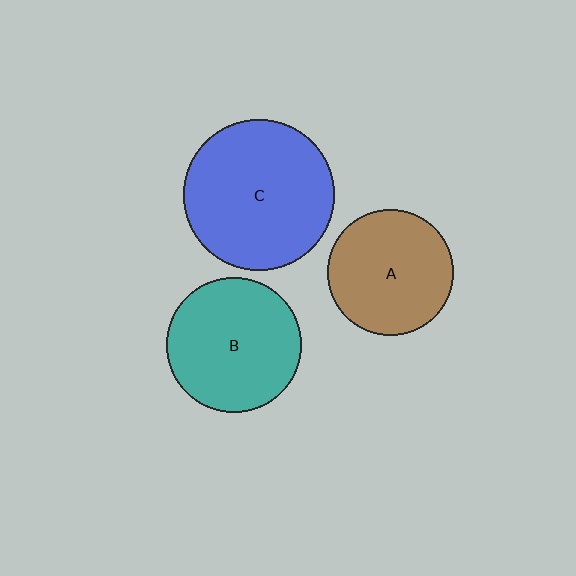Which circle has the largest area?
Circle C (blue).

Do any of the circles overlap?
No, none of the circles overlap.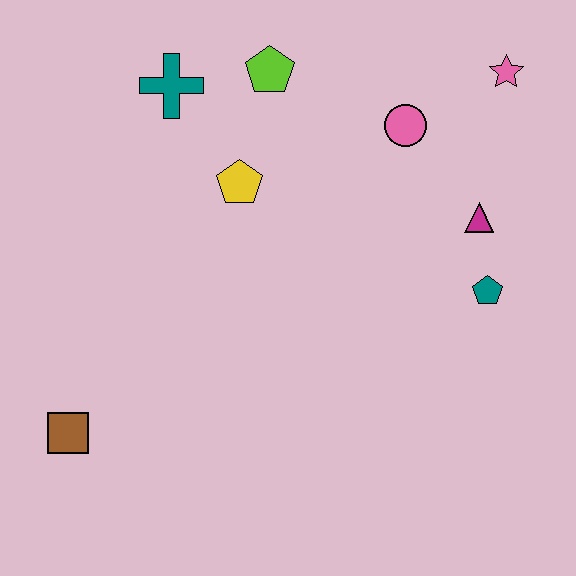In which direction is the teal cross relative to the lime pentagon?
The teal cross is to the left of the lime pentagon.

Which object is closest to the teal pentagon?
The magenta triangle is closest to the teal pentagon.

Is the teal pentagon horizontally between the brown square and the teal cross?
No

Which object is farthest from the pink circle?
The brown square is farthest from the pink circle.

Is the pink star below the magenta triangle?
No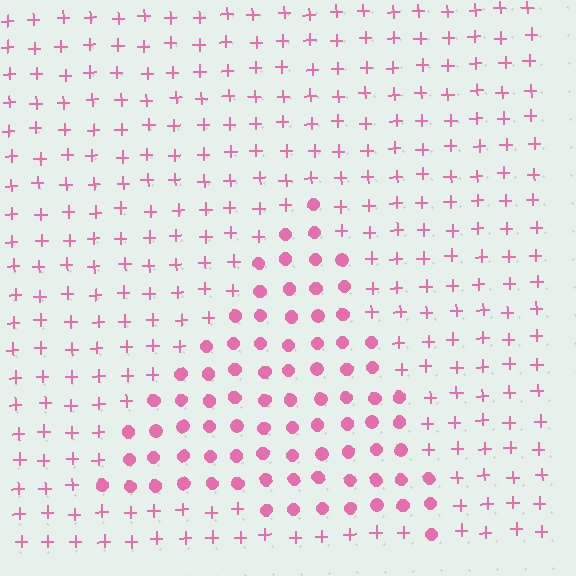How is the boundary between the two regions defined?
The boundary is defined by a change in element shape: circles inside vs. plus signs outside. All elements share the same color and spacing.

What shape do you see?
I see a triangle.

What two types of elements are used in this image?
The image uses circles inside the triangle region and plus signs outside it.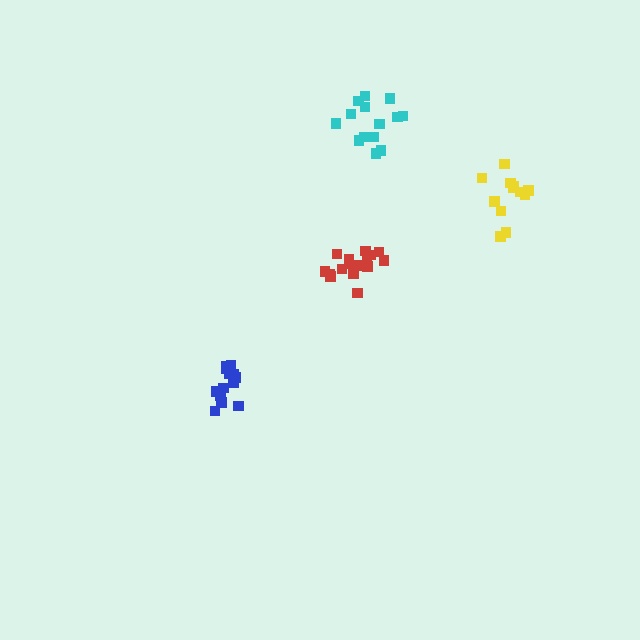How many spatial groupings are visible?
There are 4 spatial groupings.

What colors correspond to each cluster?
The clusters are colored: cyan, yellow, blue, red.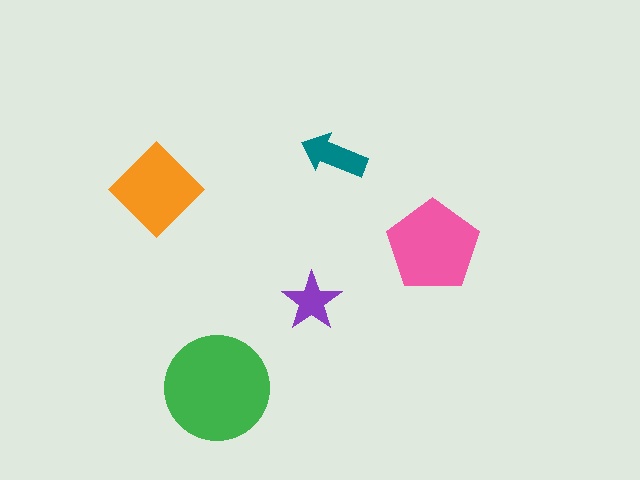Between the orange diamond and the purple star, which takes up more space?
The orange diamond.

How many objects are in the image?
There are 5 objects in the image.